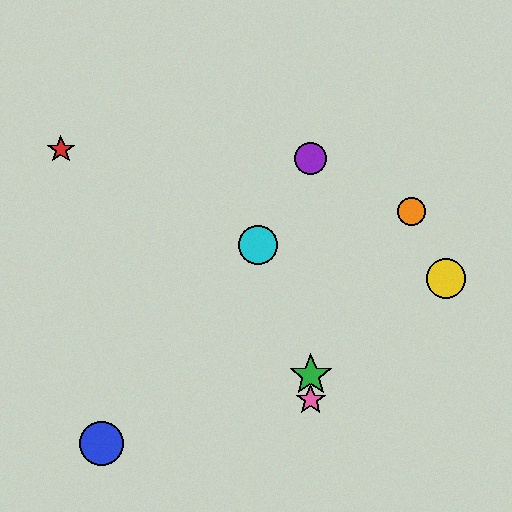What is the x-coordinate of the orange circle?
The orange circle is at x≈412.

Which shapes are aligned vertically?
The green star, the purple circle, the pink star are aligned vertically.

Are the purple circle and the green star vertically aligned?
Yes, both are at x≈311.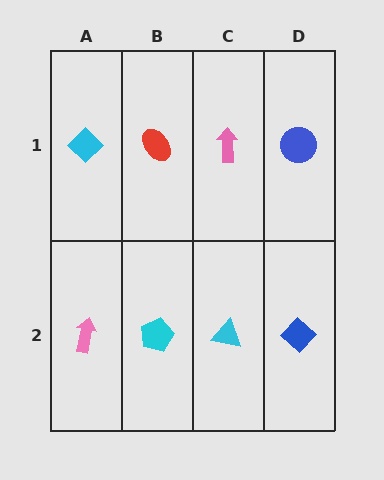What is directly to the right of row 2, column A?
A cyan pentagon.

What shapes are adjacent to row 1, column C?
A cyan triangle (row 2, column C), a red ellipse (row 1, column B), a blue circle (row 1, column D).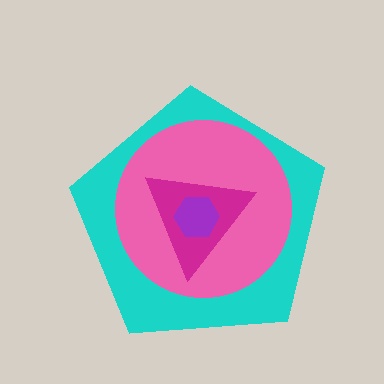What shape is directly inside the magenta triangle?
The purple hexagon.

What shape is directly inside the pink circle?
The magenta triangle.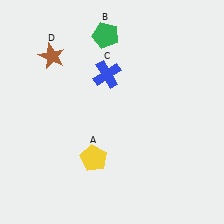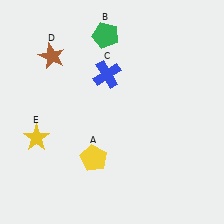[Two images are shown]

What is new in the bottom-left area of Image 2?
A yellow star (E) was added in the bottom-left area of Image 2.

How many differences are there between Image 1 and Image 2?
There is 1 difference between the two images.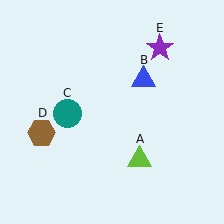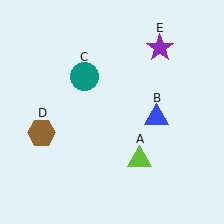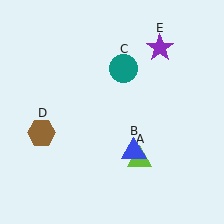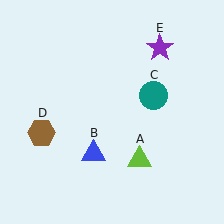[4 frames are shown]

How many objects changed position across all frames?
2 objects changed position: blue triangle (object B), teal circle (object C).